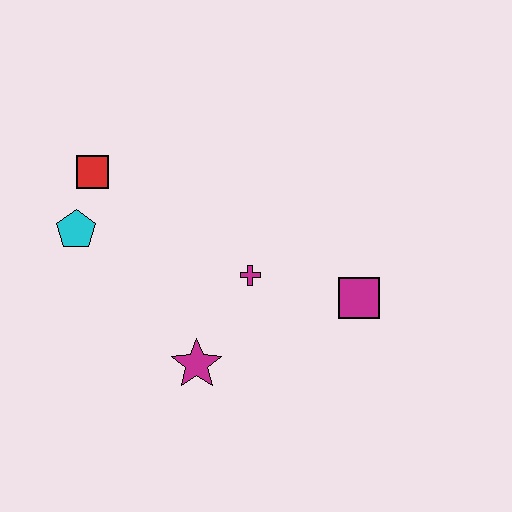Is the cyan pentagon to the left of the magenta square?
Yes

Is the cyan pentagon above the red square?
No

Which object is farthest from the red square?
The magenta square is farthest from the red square.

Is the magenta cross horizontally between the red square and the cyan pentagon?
No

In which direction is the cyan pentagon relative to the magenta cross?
The cyan pentagon is to the left of the magenta cross.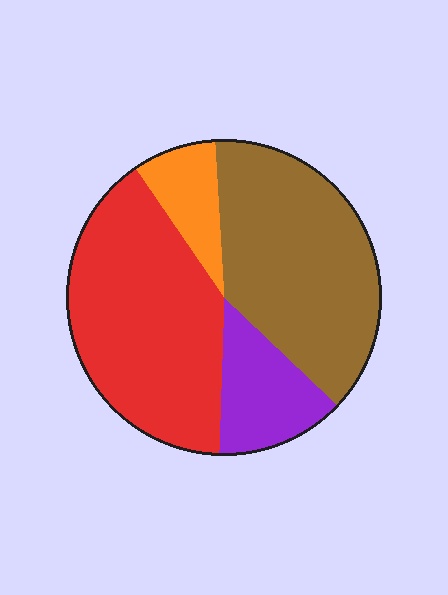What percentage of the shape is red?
Red covers 40% of the shape.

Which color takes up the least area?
Orange, at roughly 10%.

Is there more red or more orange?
Red.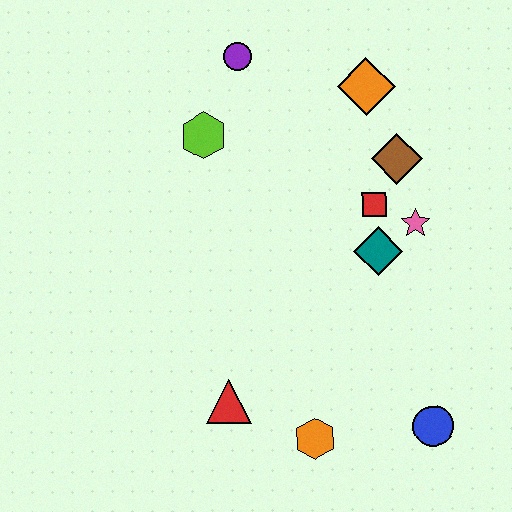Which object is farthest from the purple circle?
The blue circle is farthest from the purple circle.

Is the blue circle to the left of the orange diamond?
No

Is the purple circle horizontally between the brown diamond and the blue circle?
No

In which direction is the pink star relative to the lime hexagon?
The pink star is to the right of the lime hexagon.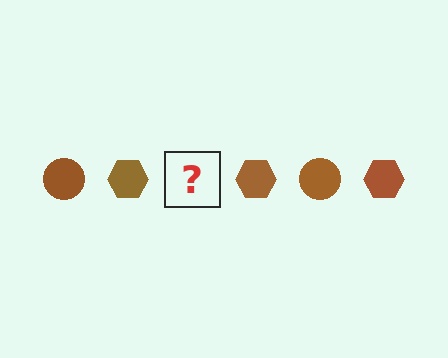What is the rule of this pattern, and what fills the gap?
The rule is that the pattern cycles through circle, hexagon shapes in brown. The gap should be filled with a brown circle.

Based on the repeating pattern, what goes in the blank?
The blank should be a brown circle.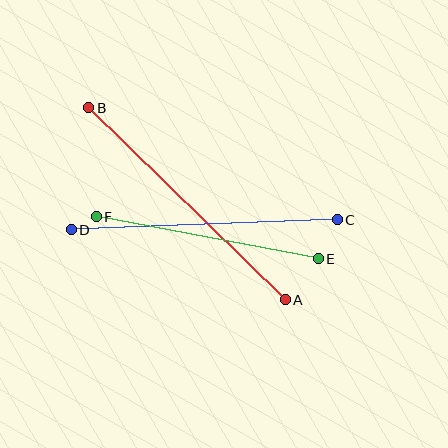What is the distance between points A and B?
The distance is approximately 275 pixels.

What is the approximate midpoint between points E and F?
The midpoint is at approximately (207, 238) pixels.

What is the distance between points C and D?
The distance is approximately 266 pixels.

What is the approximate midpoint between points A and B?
The midpoint is at approximately (187, 204) pixels.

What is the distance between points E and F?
The distance is approximately 226 pixels.